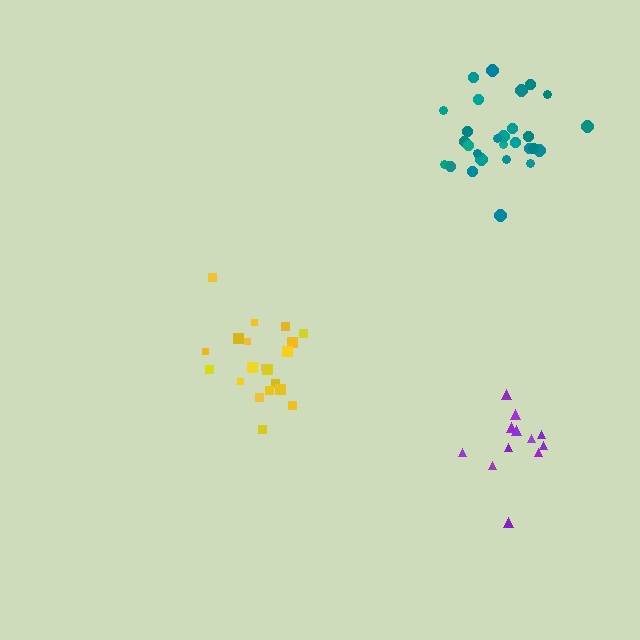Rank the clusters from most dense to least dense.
teal, purple, yellow.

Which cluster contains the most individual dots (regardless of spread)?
Teal (28).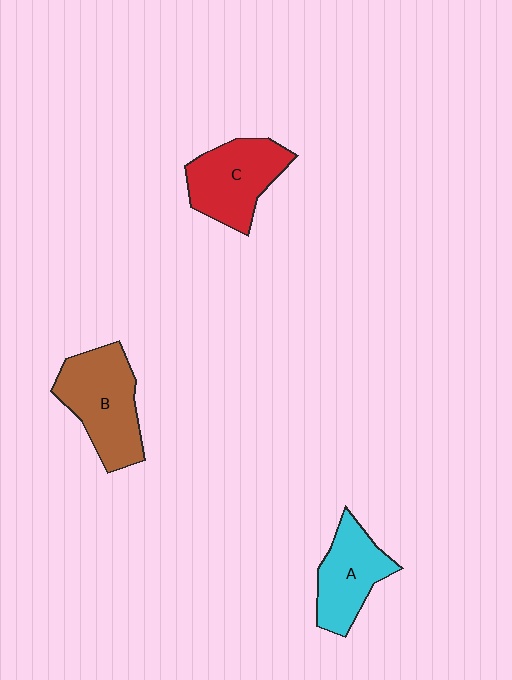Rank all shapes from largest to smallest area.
From largest to smallest: B (brown), C (red), A (cyan).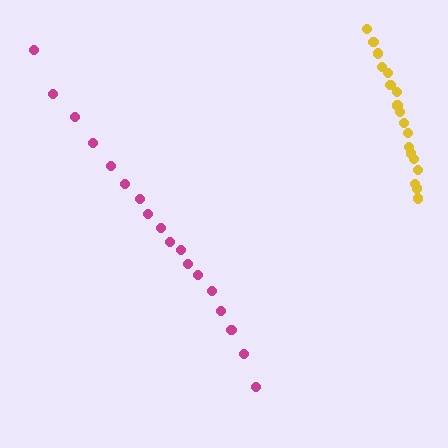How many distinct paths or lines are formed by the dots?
There are 2 distinct paths.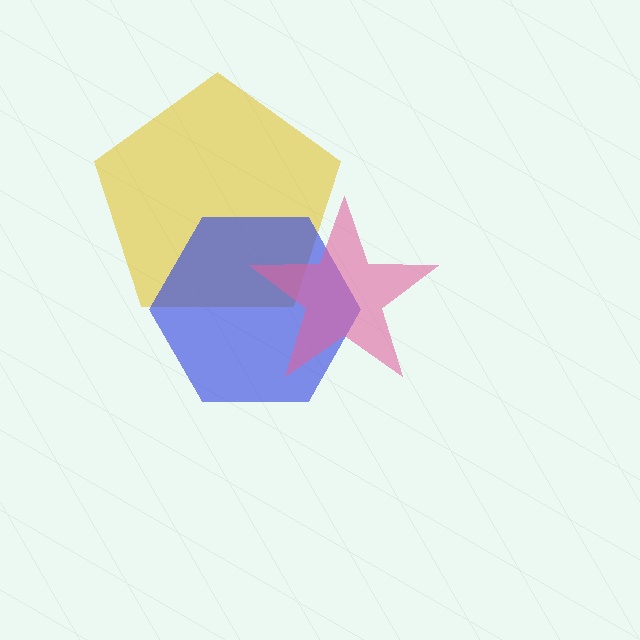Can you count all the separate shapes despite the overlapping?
Yes, there are 3 separate shapes.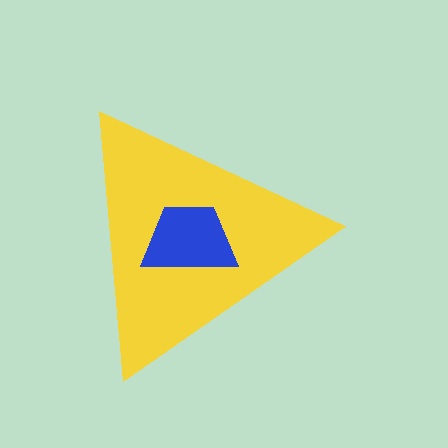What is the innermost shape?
The blue trapezoid.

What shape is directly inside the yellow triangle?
The blue trapezoid.